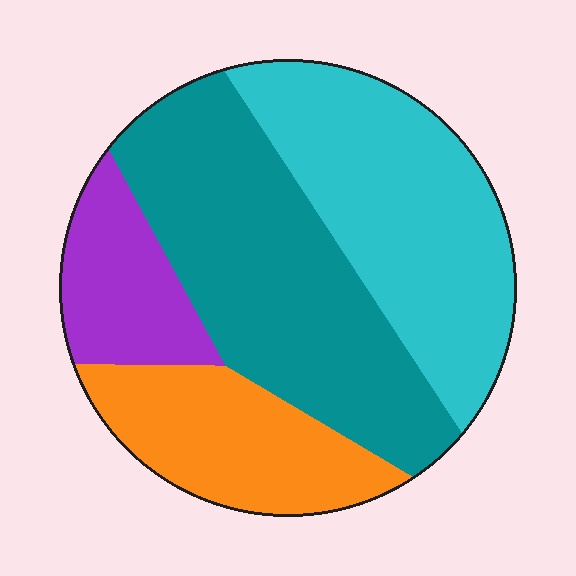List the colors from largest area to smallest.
From largest to smallest: teal, cyan, orange, purple.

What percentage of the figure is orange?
Orange covers around 20% of the figure.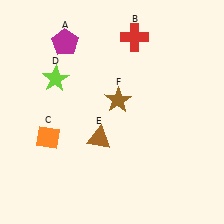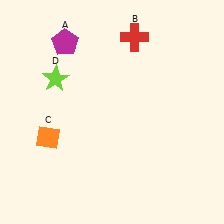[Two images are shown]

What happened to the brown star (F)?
The brown star (F) was removed in Image 2. It was in the top-right area of Image 1.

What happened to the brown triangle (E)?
The brown triangle (E) was removed in Image 2. It was in the bottom-left area of Image 1.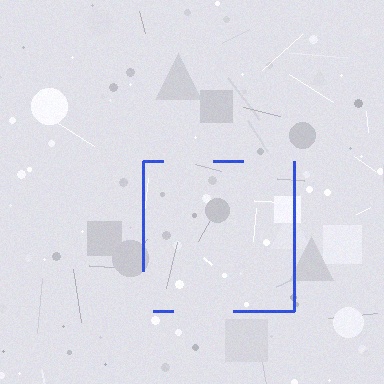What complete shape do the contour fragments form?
The contour fragments form a square.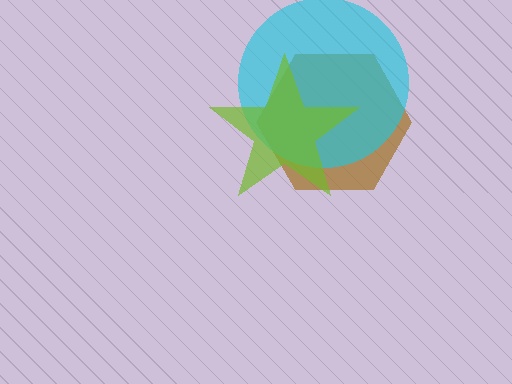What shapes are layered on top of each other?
The layered shapes are: a brown hexagon, a cyan circle, a lime star.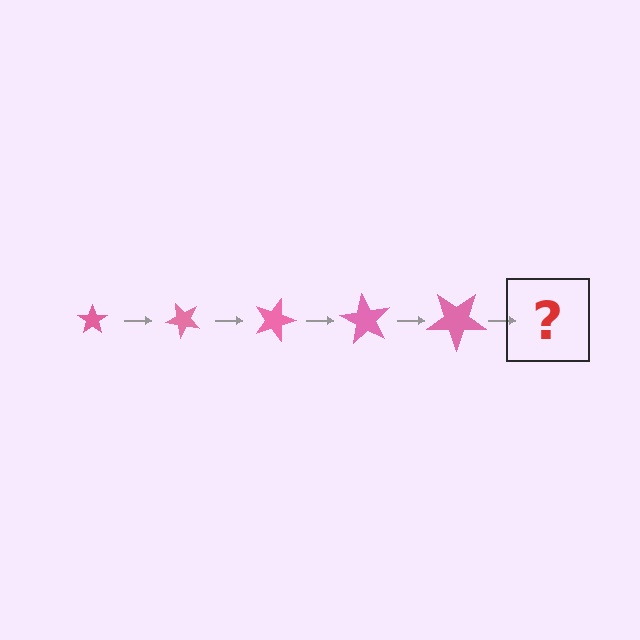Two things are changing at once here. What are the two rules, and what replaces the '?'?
The two rules are that the star grows larger each step and it rotates 45 degrees each step. The '?' should be a star, larger than the previous one and rotated 225 degrees from the start.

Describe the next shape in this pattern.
It should be a star, larger than the previous one and rotated 225 degrees from the start.